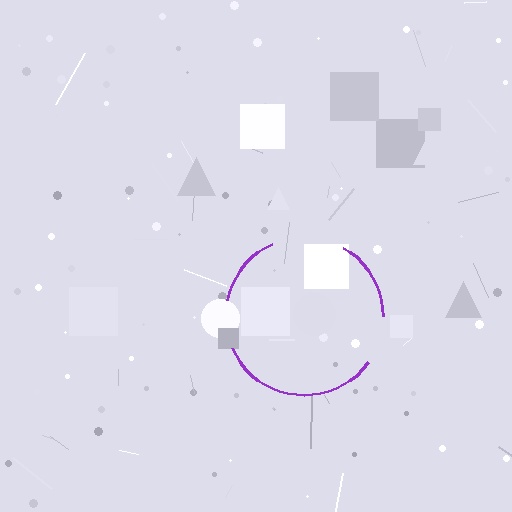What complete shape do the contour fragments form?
The contour fragments form a circle.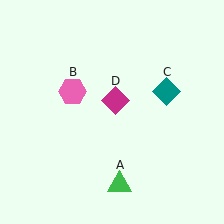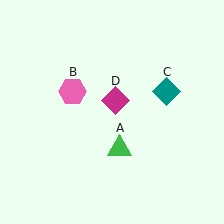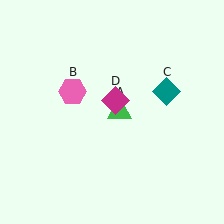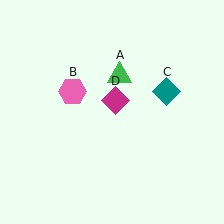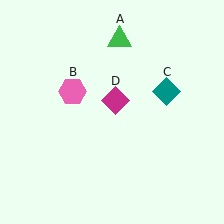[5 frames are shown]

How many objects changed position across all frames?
1 object changed position: green triangle (object A).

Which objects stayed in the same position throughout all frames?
Pink hexagon (object B) and teal diamond (object C) and magenta diamond (object D) remained stationary.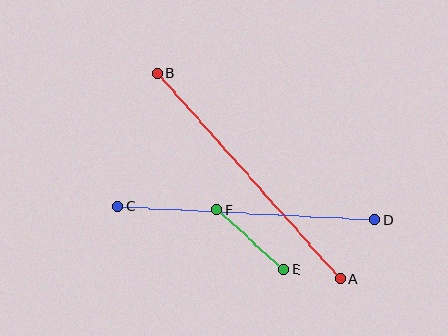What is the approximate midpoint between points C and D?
The midpoint is at approximately (246, 213) pixels.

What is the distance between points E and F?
The distance is approximately 90 pixels.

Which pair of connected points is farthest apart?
Points A and B are farthest apart.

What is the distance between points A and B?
The distance is approximately 275 pixels.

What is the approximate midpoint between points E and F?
The midpoint is at approximately (250, 239) pixels.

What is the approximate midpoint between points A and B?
The midpoint is at approximately (249, 176) pixels.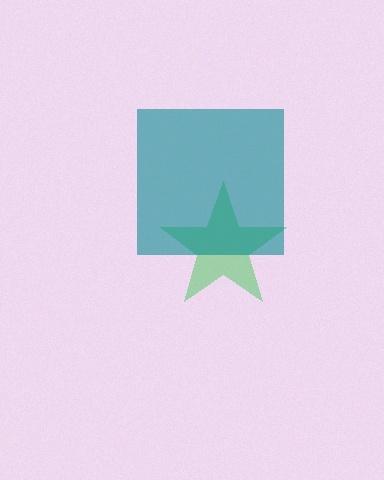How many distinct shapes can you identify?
There are 2 distinct shapes: a green star, a teal square.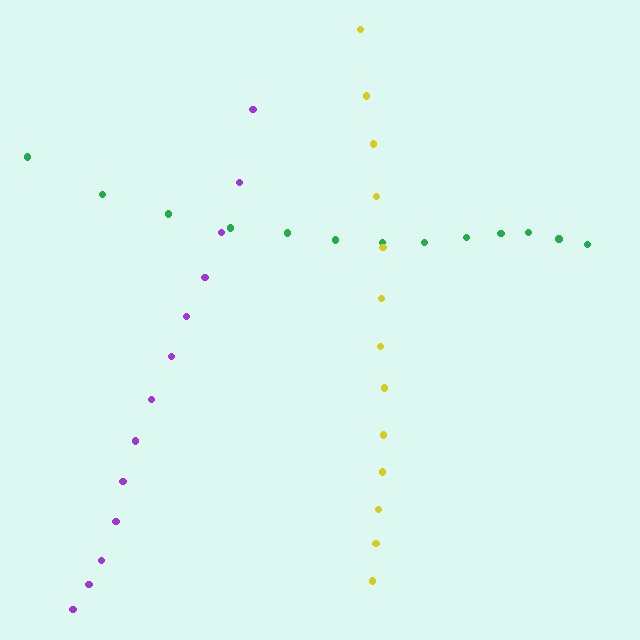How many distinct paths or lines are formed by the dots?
There are 3 distinct paths.